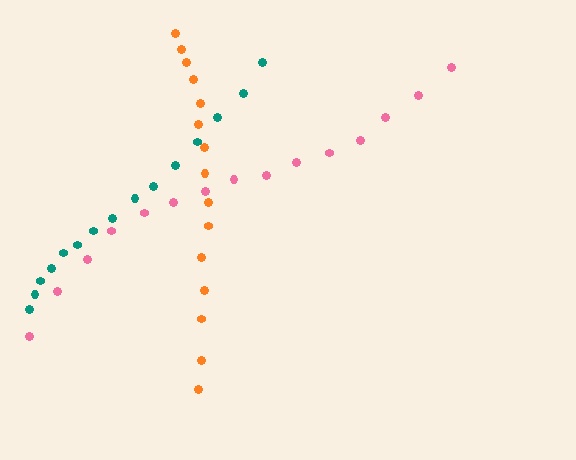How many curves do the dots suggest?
There are 3 distinct paths.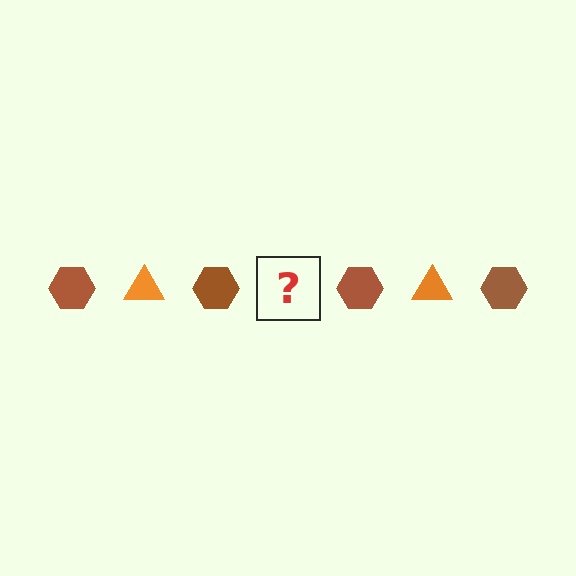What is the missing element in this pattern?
The missing element is an orange triangle.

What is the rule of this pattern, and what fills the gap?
The rule is that the pattern alternates between brown hexagon and orange triangle. The gap should be filled with an orange triangle.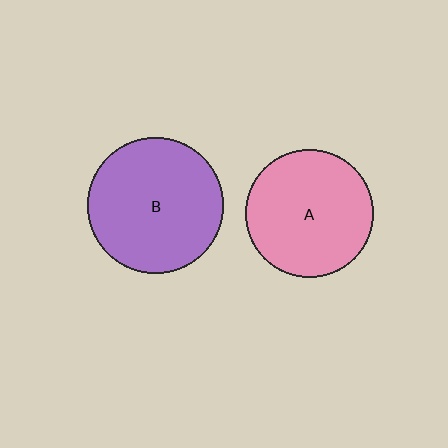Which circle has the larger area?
Circle B (purple).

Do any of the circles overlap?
No, none of the circles overlap.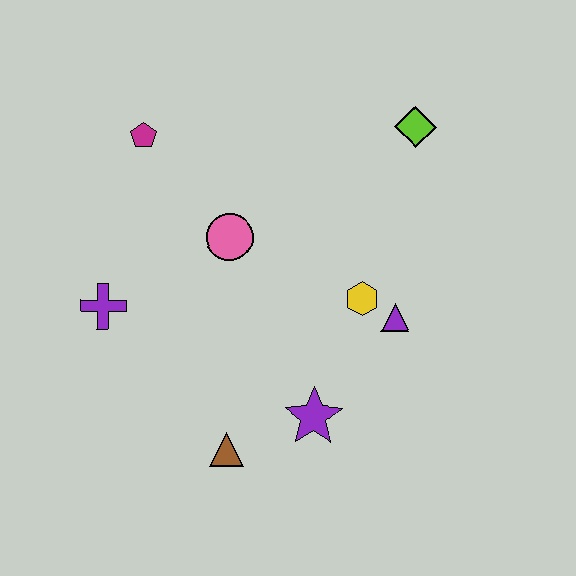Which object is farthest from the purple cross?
The lime diamond is farthest from the purple cross.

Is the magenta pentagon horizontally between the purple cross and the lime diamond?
Yes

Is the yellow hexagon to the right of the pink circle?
Yes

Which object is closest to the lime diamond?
The yellow hexagon is closest to the lime diamond.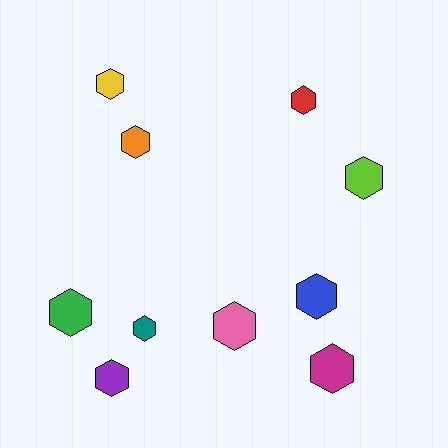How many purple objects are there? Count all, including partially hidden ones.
There is 1 purple object.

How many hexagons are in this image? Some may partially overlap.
There are 10 hexagons.